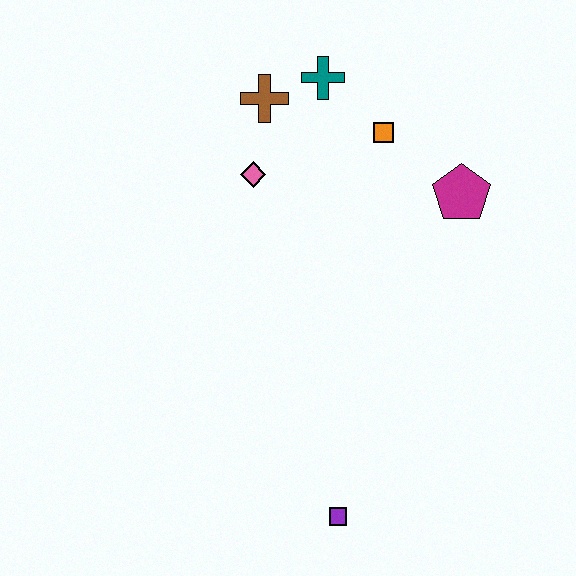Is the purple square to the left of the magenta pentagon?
Yes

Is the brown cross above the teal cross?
No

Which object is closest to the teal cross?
The brown cross is closest to the teal cross.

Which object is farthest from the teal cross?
The purple square is farthest from the teal cross.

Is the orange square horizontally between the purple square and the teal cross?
No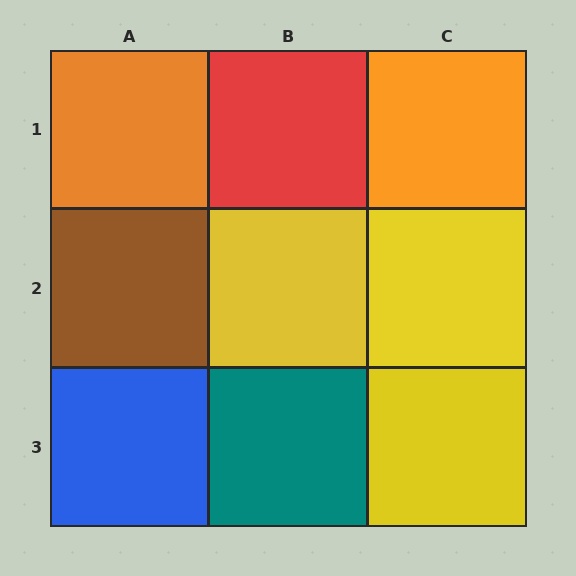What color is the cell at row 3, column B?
Teal.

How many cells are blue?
1 cell is blue.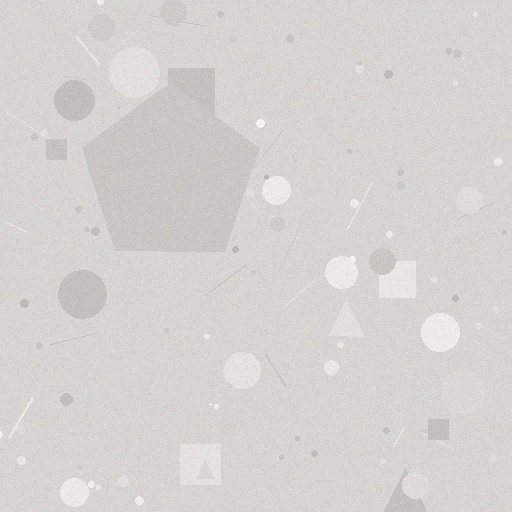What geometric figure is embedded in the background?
A pentagon is embedded in the background.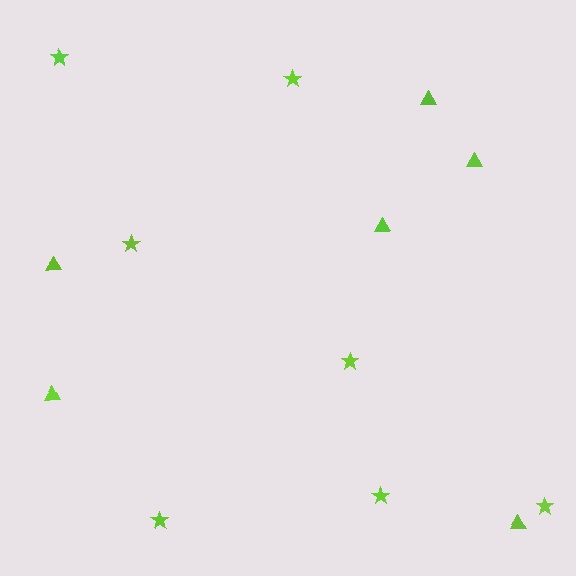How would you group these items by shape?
There are 2 groups: one group of triangles (6) and one group of stars (7).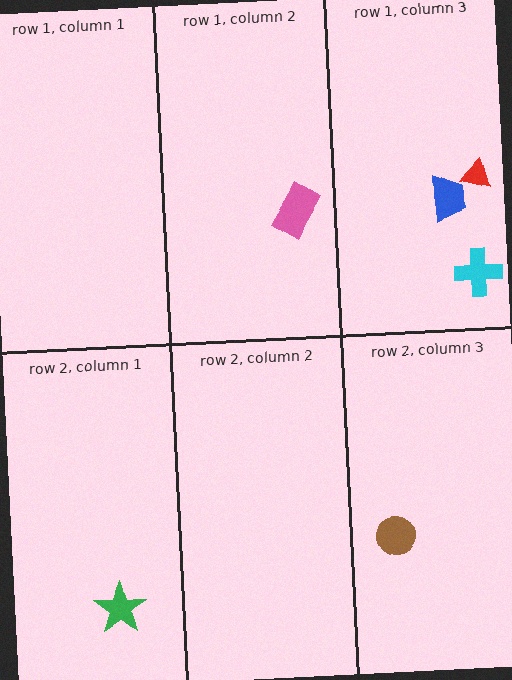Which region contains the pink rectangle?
The row 1, column 2 region.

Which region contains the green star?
The row 2, column 1 region.